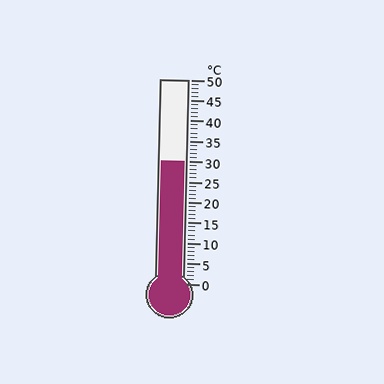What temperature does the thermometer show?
The thermometer shows approximately 30°C.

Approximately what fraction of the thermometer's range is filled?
The thermometer is filled to approximately 60% of its range.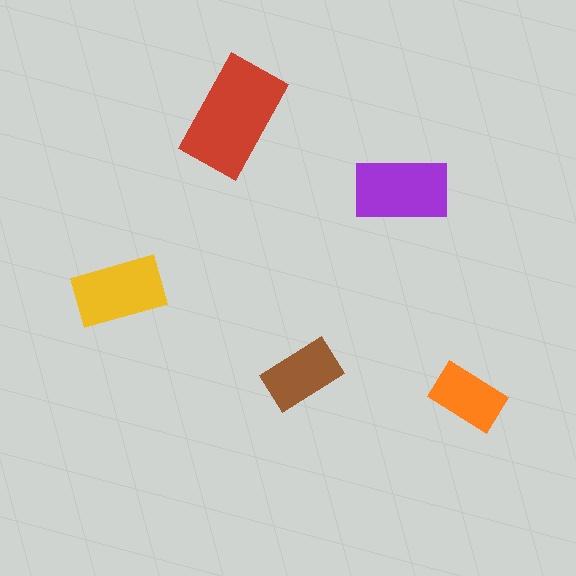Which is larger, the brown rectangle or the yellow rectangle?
The yellow one.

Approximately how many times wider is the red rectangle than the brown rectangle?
About 1.5 times wider.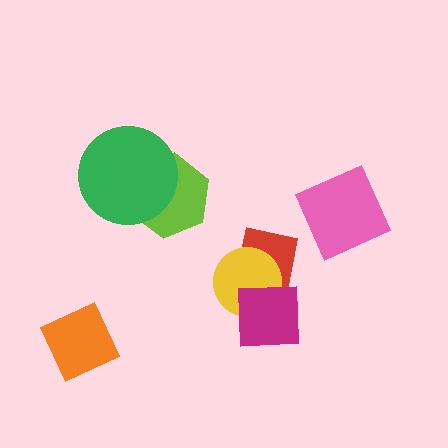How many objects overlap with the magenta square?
2 objects overlap with the magenta square.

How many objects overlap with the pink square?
0 objects overlap with the pink square.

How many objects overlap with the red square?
2 objects overlap with the red square.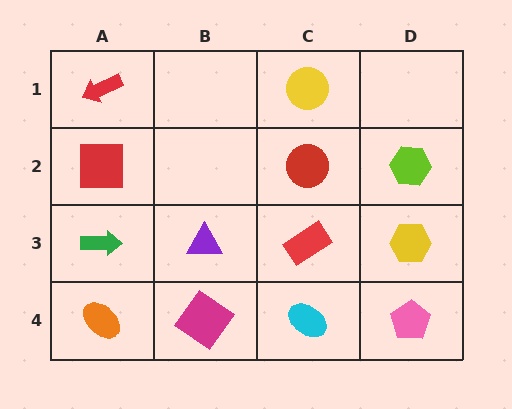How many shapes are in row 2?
3 shapes.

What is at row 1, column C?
A yellow circle.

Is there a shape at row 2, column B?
No, that cell is empty.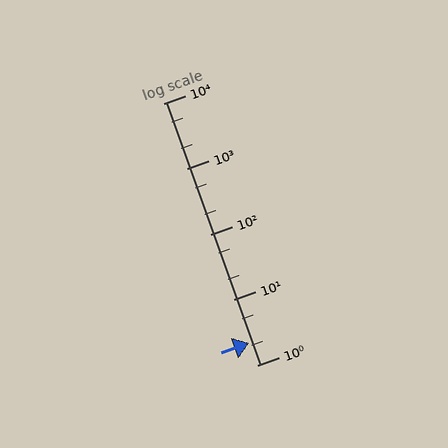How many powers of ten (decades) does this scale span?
The scale spans 4 decades, from 1 to 10000.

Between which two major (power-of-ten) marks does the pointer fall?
The pointer is between 1 and 10.